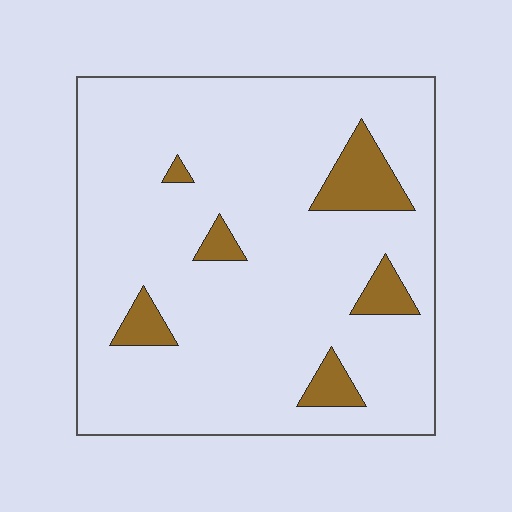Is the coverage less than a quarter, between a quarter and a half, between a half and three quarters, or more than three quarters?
Less than a quarter.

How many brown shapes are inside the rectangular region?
6.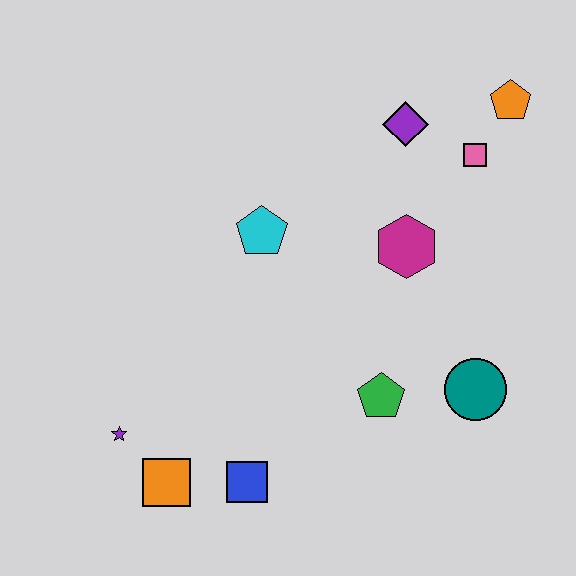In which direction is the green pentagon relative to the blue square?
The green pentagon is to the right of the blue square.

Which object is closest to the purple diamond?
The pink square is closest to the purple diamond.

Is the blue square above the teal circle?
No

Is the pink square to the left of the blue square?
No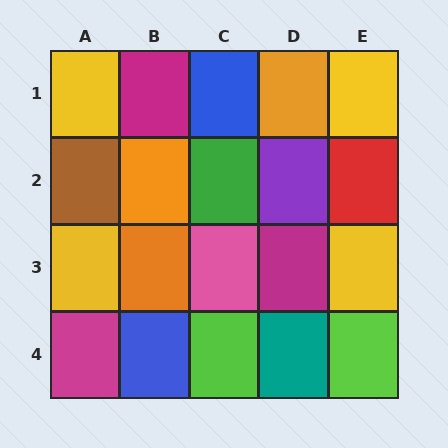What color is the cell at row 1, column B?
Magenta.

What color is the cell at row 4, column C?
Lime.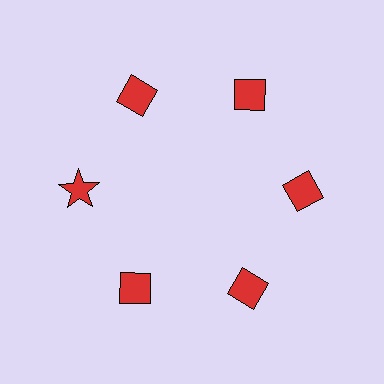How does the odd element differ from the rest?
It has a different shape: star instead of diamond.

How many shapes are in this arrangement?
There are 6 shapes arranged in a ring pattern.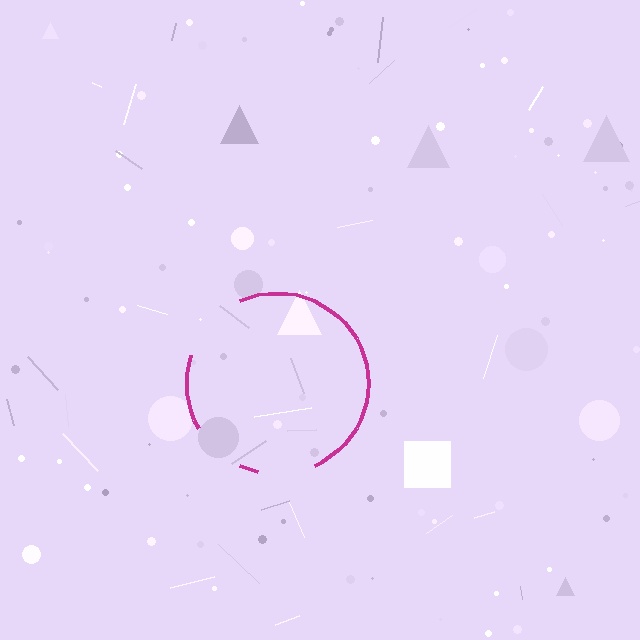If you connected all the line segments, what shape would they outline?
They would outline a circle.